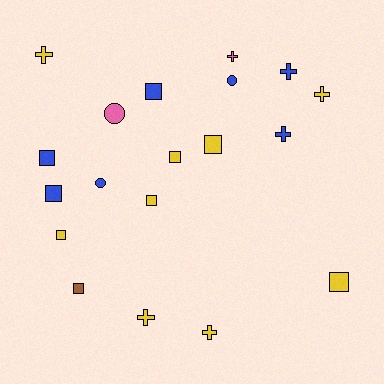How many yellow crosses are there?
There are 4 yellow crosses.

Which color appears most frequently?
Yellow, with 9 objects.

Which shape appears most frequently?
Square, with 9 objects.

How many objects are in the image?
There are 19 objects.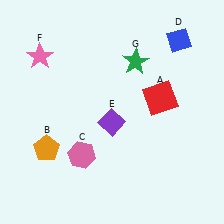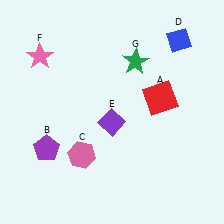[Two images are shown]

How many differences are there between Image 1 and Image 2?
There is 1 difference between the two images.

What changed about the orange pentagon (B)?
In Image 1, B is orange. In Image 2, it changed to purple.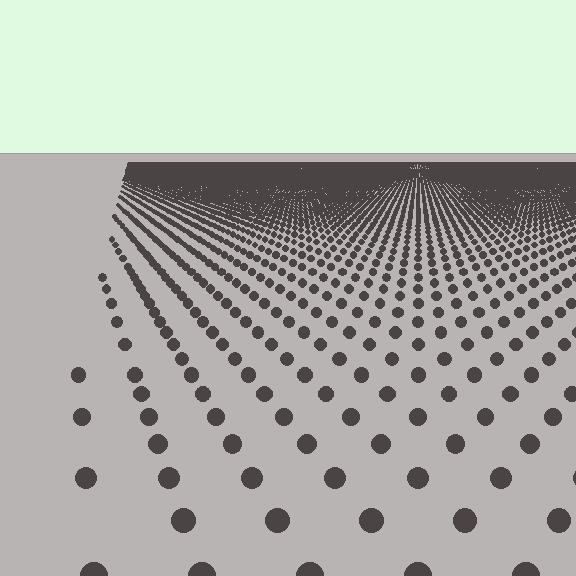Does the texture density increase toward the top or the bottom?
Density increases toward the top.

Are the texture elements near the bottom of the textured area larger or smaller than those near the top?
Larger. Near the bottom, elements are closer to the viewer and appear at a bigger on-screen size.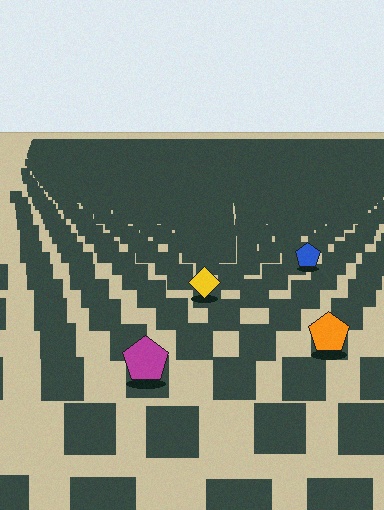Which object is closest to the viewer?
The magenta pentagon is closest. The texture marks near it are larger and more spread out.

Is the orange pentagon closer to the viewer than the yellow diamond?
Yes. The orange pentagon is closer — you can tell from the texture gradient: the ground texture is coarser near it.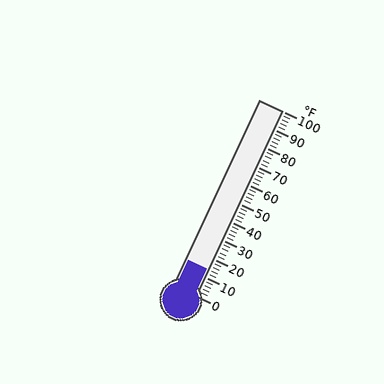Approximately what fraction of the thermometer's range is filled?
The thermometer is filled to approximately 15% of its range.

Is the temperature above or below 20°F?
The temperature is below 20°F.